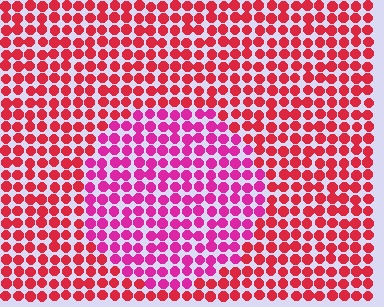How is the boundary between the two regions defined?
The boundary is defined purely by a slight shift in hue (about 33 degrees). Spacing, size, and orientation are identical on both sides.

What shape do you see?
I see a circle.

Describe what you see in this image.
The image is filled with small red elements in a uniform arrangement. A circle-shaped region is visible where the elements are tinted to a slightly different hue, forming a subtle color boundary.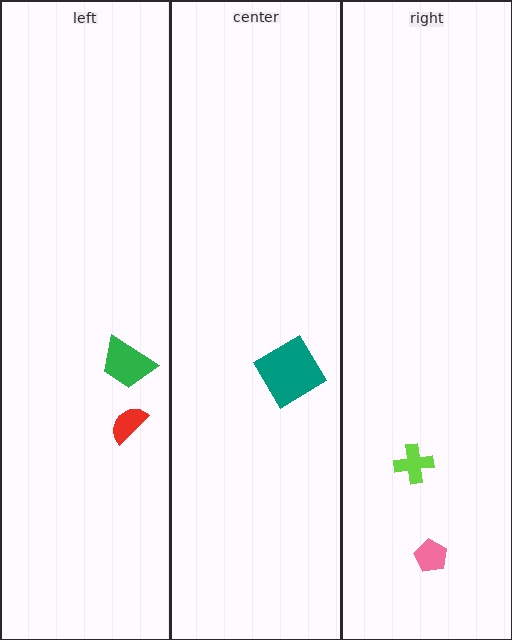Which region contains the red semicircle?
The left region.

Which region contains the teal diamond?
The center region.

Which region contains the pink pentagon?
The right region.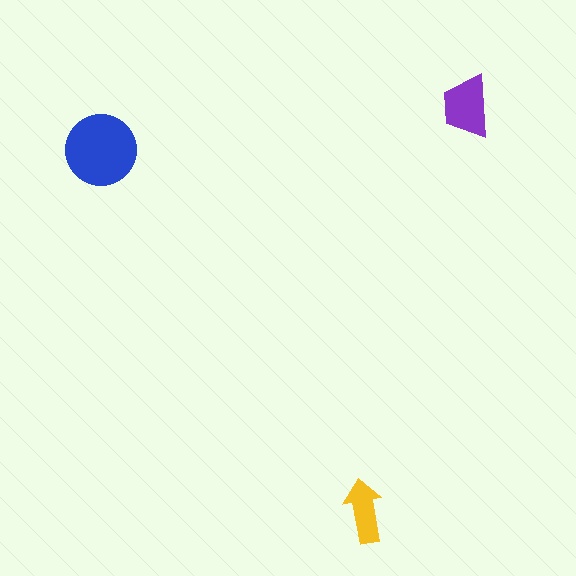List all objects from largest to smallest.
The blue circle, the purple trapezoid, the yellow arrow.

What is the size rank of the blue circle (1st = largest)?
1st.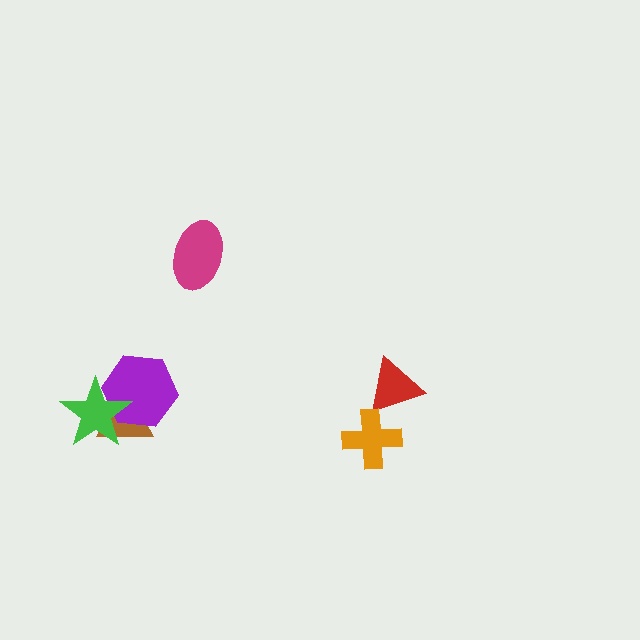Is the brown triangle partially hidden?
Yes, it is partially covered by another shape.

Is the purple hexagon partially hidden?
Yes, it is partially covered by another shape.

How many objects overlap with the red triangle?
1 object overlaps with the red triangle.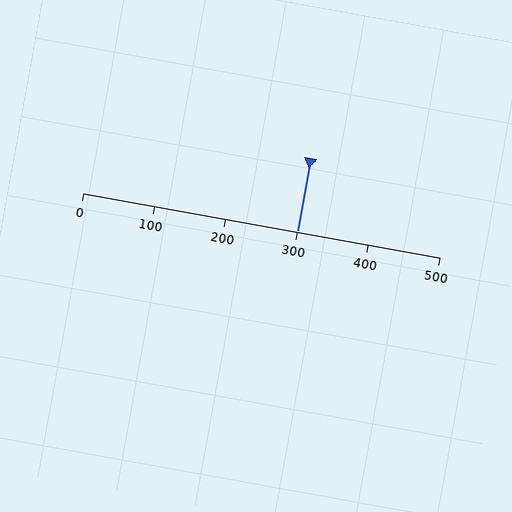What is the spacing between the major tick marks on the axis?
The major ticks are spaced 100 apart.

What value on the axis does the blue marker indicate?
The marker indicates approximately 300.